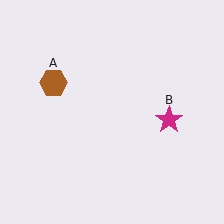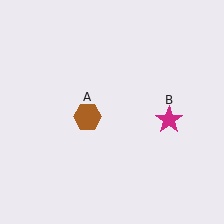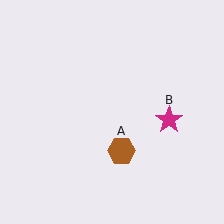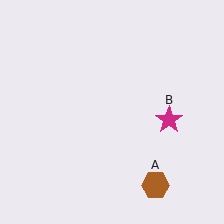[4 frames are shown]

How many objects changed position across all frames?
1 object changed position: brown hexagon (object A).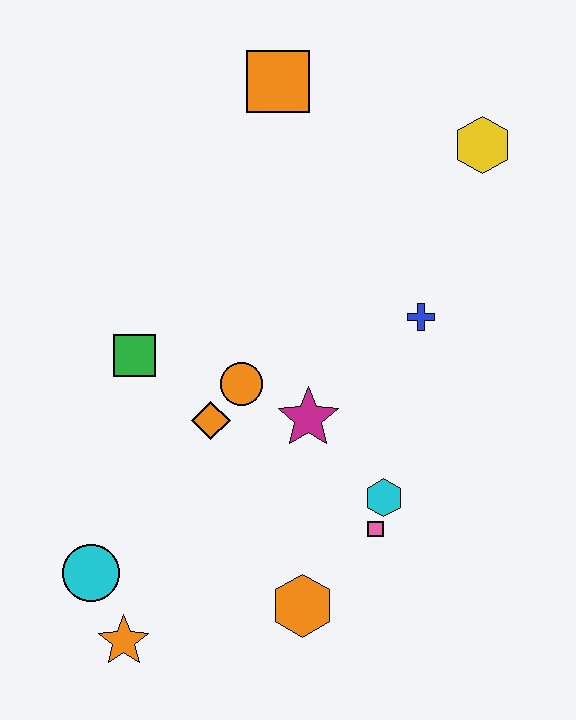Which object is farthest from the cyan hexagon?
The orange square is farthest from the cyan hexagon.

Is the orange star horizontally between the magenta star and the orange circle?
No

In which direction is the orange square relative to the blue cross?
The orange square is above the blue cross.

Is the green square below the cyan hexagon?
No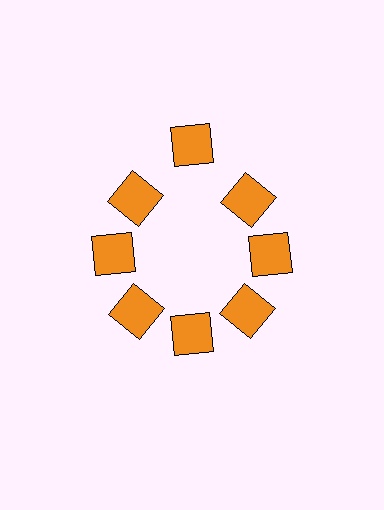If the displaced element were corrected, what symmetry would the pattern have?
It would have 8-fold rotational symmetry — the pattern would map onto itself every 45 degrees.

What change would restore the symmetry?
The symmetry would be restored by moving it inward, back onto the ring so that all 8 squares sit at equal angles and equal distance from the center.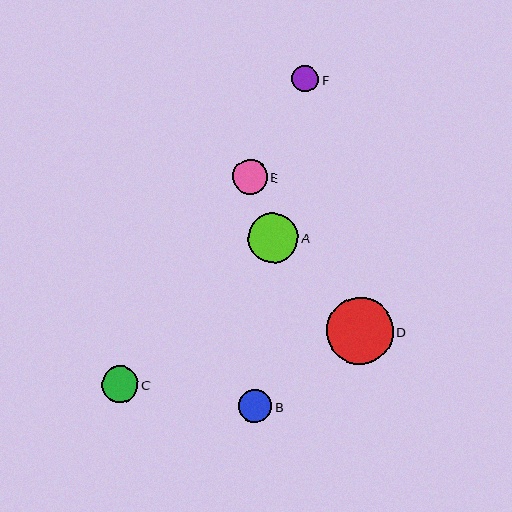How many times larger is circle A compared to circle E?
Circle A is approximately 1.4 times the size of circle E.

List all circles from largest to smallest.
From largest to smallest: D, A, C, E, B, F.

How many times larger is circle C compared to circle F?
Circle C is approximately 1.4 times the size of circle F.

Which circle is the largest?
Circle D is the largest with a size of approximately 67 pixels.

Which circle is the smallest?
Circle F is the smallest with a size of approximately 27 pixels.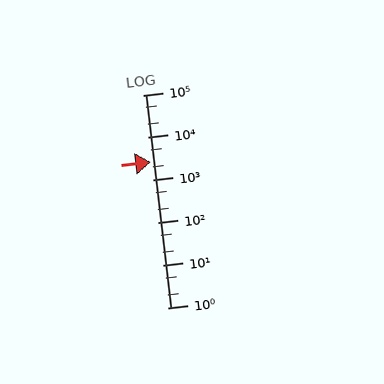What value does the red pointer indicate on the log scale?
The pointer indicates approximately 2600.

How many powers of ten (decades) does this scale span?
The scale spans 5 decades, from 1 to 100000.